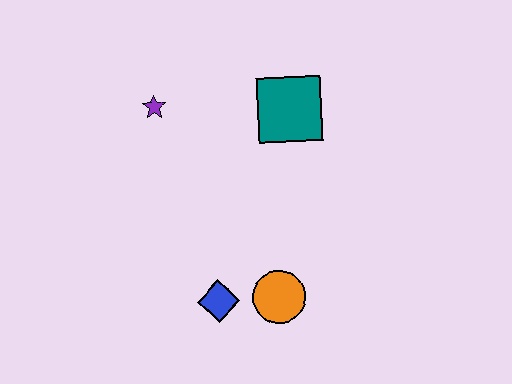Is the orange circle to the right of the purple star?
Yes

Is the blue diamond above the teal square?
No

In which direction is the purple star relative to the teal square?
The purple star is to the left of the teal square.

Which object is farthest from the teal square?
The blue diamond is farthest from the teal square.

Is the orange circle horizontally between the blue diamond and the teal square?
Yes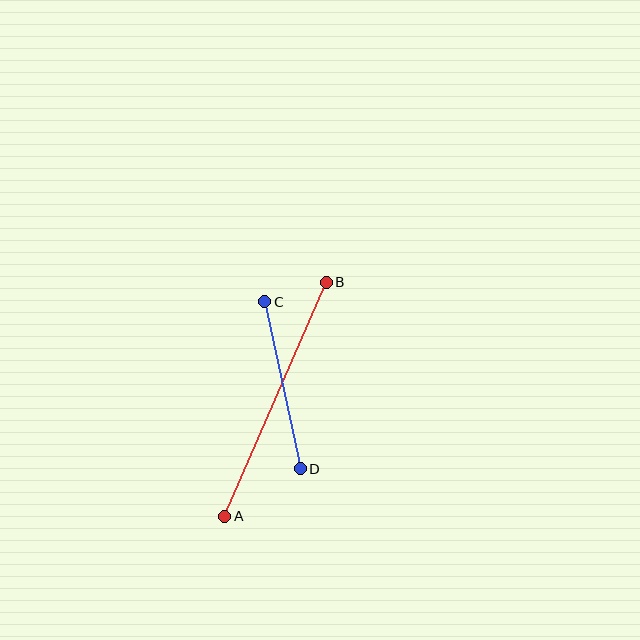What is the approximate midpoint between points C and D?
The midpoint is at approximately (282, 385) pixels.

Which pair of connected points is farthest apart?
Points A and B are farthest apart.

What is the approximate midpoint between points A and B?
The midpoint is at approximately (275, 399) pixels.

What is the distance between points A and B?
The distance is approximately 255 pixels.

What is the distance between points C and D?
The distance is approximately 171 pixels.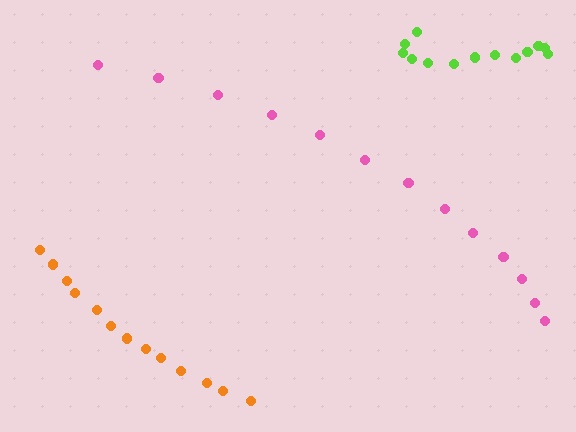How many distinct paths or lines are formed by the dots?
There are 3 distinct paths.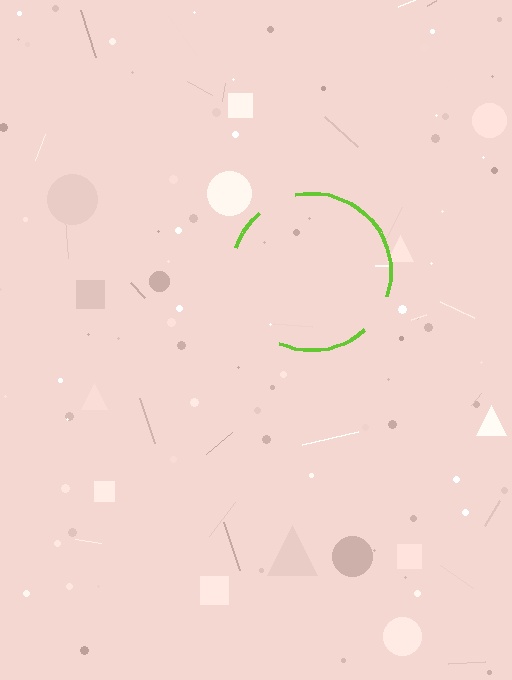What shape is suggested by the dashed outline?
The dashed outline suggests a circle.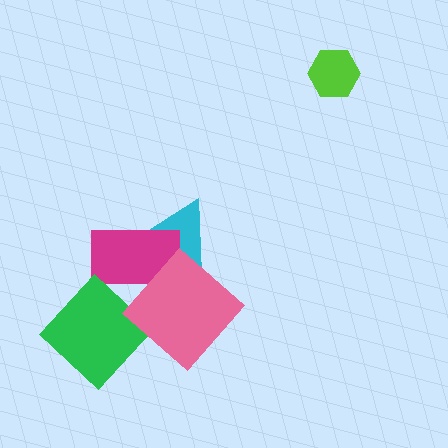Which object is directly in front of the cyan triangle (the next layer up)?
The magenta rectangle is directly in front of the cyan triangle.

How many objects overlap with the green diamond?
0 objects overlap with the green diamond.